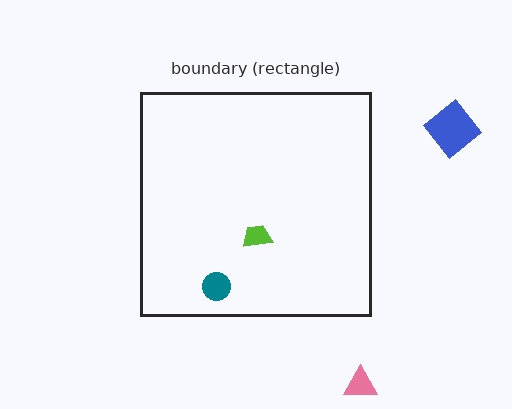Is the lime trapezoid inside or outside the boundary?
Inside.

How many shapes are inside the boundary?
2 inside, 2 outside.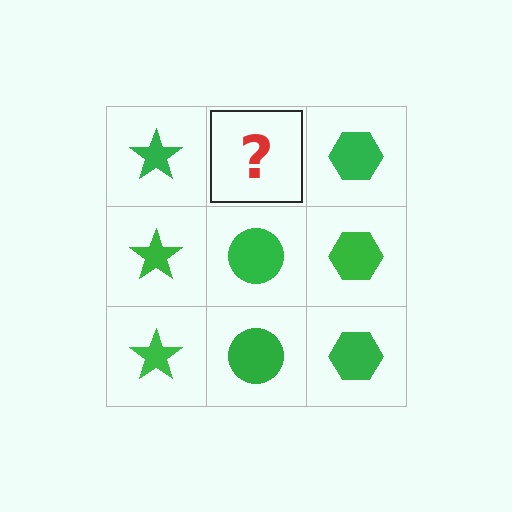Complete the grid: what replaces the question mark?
The question mark should be replaced with a green circle.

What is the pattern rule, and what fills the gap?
The rule is that each column has a consistent shape. The gap should be filled with a green circle.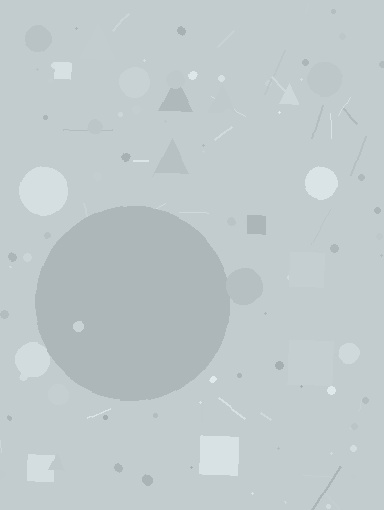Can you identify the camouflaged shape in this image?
The camouflaged shape is a circle.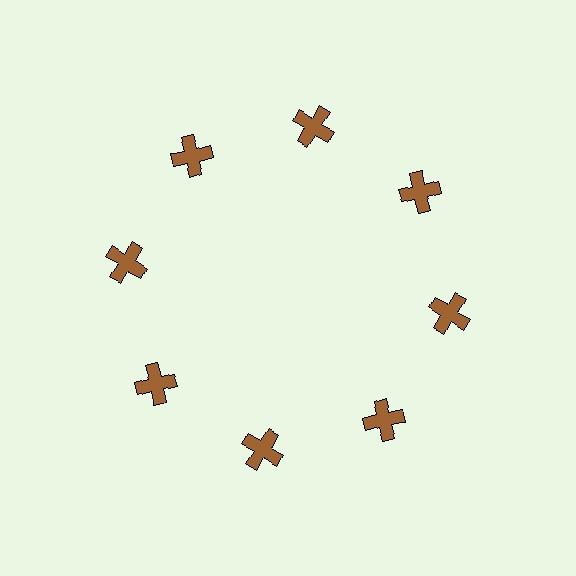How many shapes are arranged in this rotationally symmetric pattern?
There are 8 shapes, arranged in 8 groups of 1.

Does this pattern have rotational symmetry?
Yes, this pattern has 8-fold rotational symmetry. It looks the same after rotating 45 degrees around the center.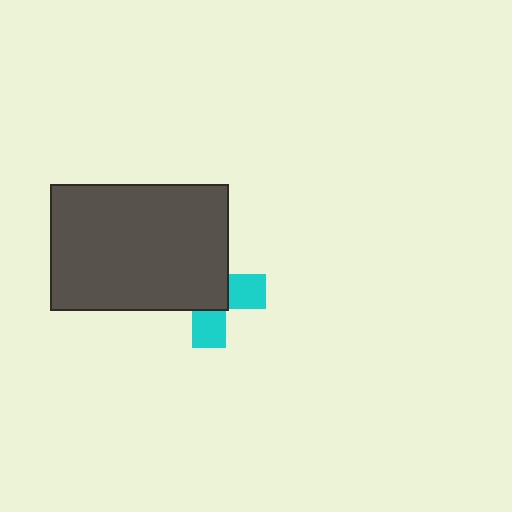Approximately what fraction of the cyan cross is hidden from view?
Roughly 62% of the cyan cross is hidden behind the dark gray rectangle.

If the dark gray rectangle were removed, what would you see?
You would see the complete cyan cross.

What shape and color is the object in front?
The object in front is a dark gray rectangle.